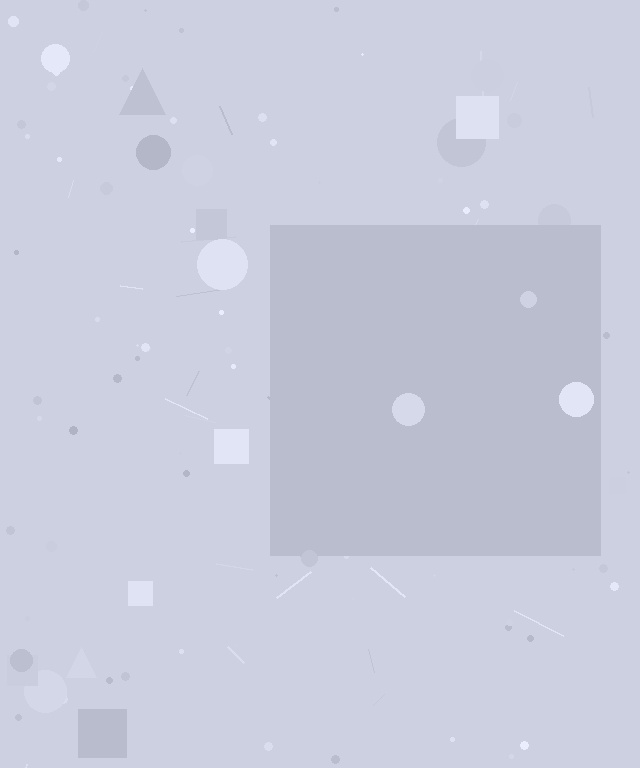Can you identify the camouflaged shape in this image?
The camouflaged shape is a square.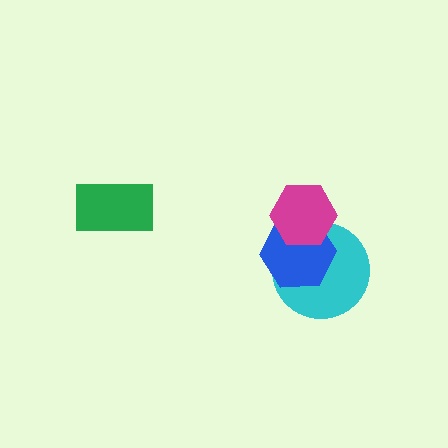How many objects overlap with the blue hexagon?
2 objects overlap with the blue hexagon.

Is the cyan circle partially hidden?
Yes, it is partially covered by another shape.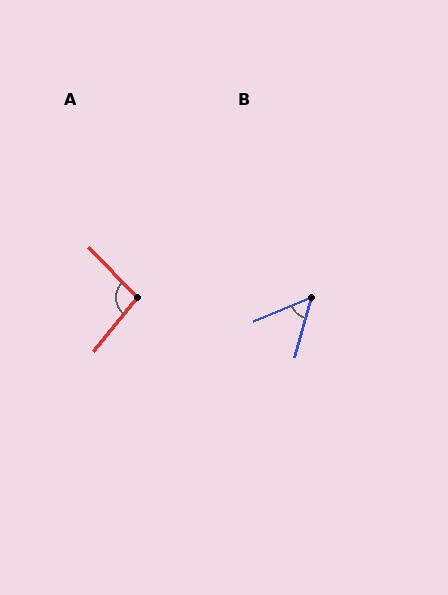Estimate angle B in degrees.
Approximately 52 degrees.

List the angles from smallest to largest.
B (52°), A (97°).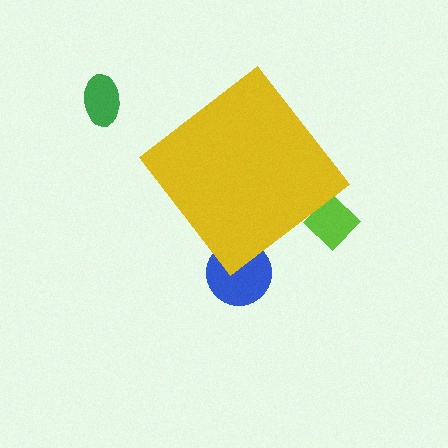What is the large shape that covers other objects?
A yellow diamond.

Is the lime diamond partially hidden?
Yes, the lime diamond is partially hidden behind the yellow diamond.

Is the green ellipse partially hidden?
No, the green ellipse is fully visible.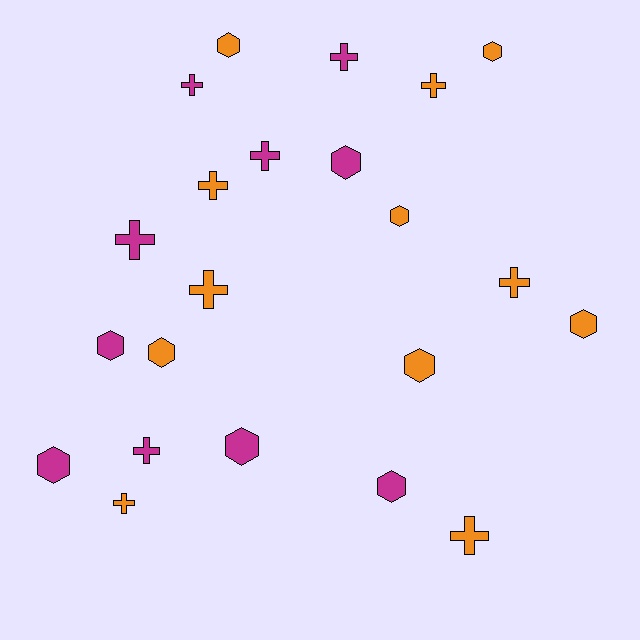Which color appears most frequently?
Orange, with 12 objects.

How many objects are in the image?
There are 22 objects.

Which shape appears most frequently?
Hexagon, with 11 objects.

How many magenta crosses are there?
There are 5 magenta crosses.